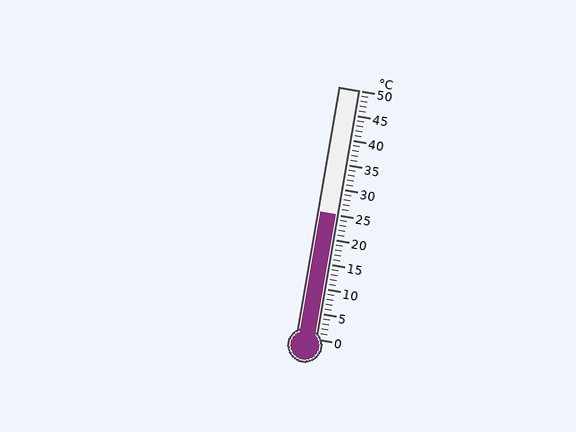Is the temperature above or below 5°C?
The temperature is above 5°C.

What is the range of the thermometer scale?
The thermometer scale ranges from 0°C to 50°C.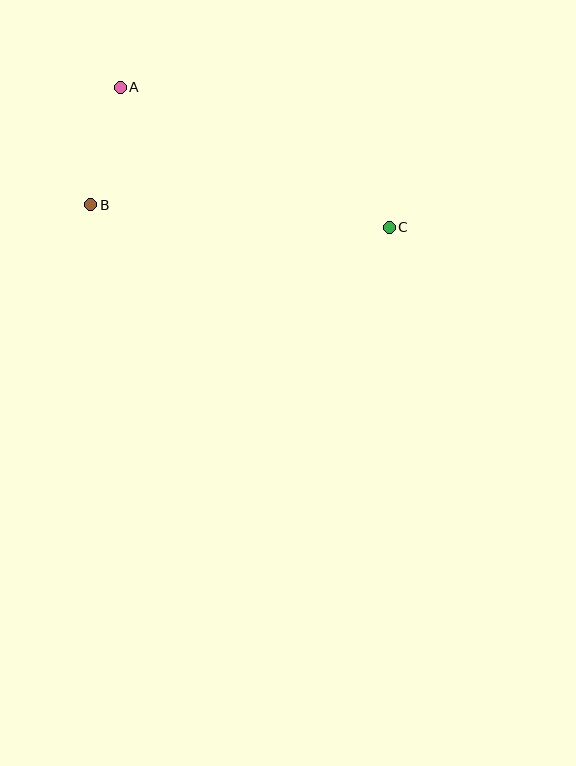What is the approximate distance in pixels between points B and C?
The distance between B and C is approximately 299 pixels.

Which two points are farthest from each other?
Points A and C are farthest from each other.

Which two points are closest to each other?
Points A and B are closest to each other.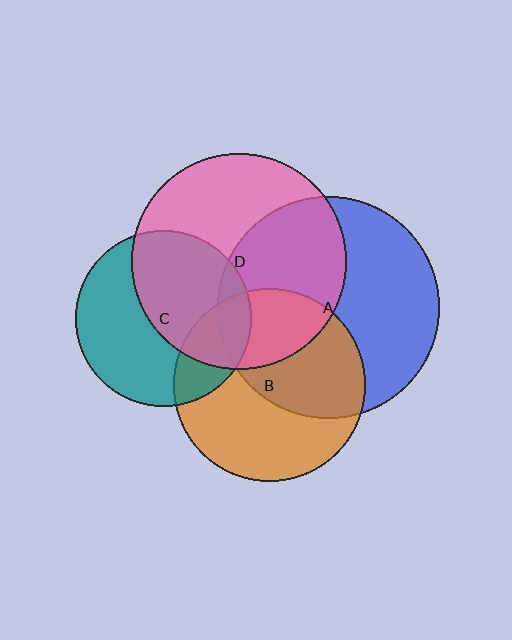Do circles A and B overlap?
Yes.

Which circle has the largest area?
Circle A (blue).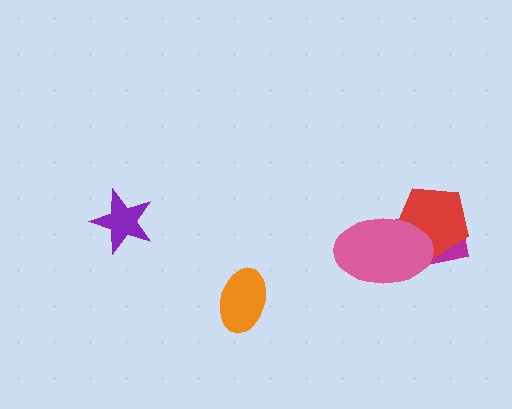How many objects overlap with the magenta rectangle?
2 objects overlap with the magenta rectangle.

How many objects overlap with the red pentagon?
2 objects overlap with the red pentagon.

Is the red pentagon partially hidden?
Yes, it is partially covered by another shape.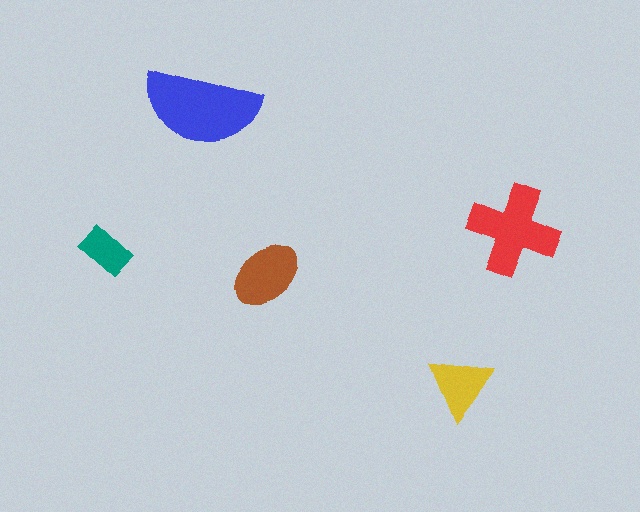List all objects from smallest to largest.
The teal rectangle, the yellow triangle, the brown ellipse, the red cross, the blue semicircle.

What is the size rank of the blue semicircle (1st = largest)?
1st.